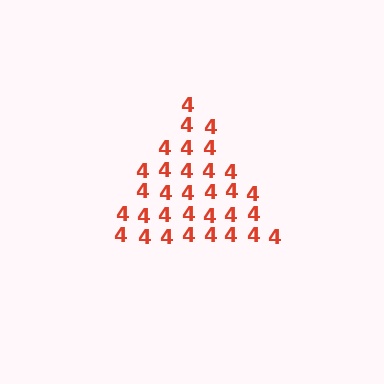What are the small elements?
The small elements are digit 4's.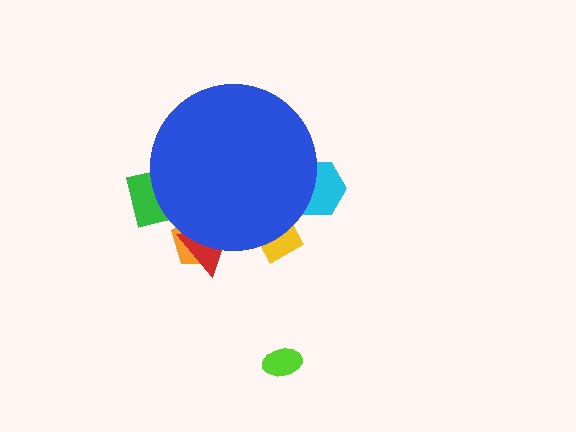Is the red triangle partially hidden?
Yes, the red triangle is partially hidden behind the blue circle.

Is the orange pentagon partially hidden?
Yes, the orange pentagon is partially hidden behind the blue circle.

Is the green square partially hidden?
Yes, the green square is partially hidden behind the blue circle.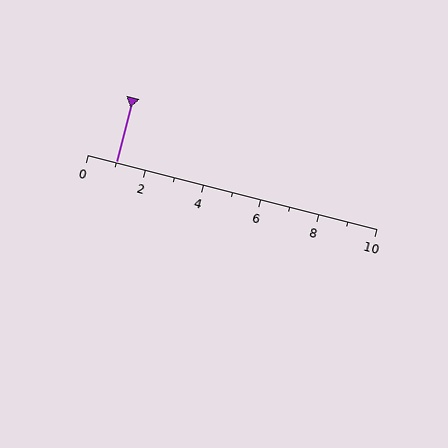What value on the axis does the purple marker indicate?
The marker indicates approximately 1.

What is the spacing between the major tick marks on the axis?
The major ticks are spaced 2 apart.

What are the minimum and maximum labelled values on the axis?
The axis runs from 0 to 10.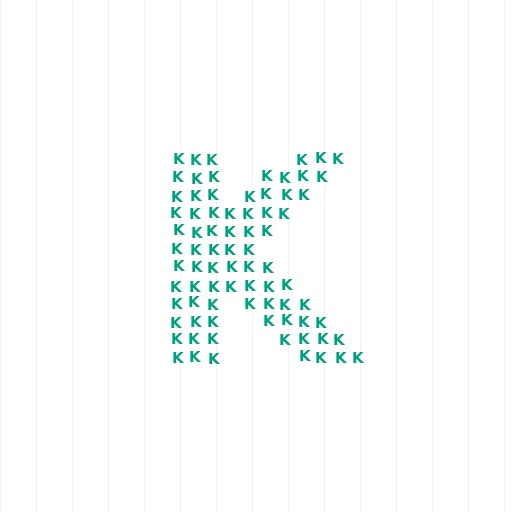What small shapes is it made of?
It is made of small letter K's.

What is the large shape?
The large shape is the letter K.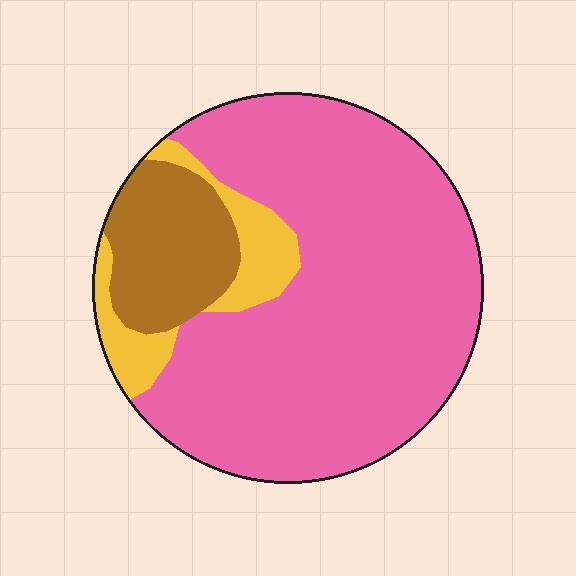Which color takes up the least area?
Yellow, at roughly 10%.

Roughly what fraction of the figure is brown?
Brown covers roughly 15% of the figure.